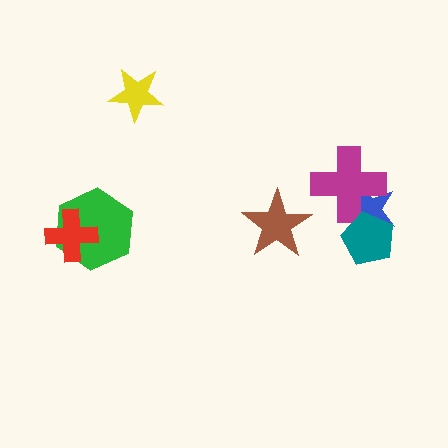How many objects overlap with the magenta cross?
2 objects overlap with the magenta cross.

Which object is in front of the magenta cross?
The teal pentagon is in front of the magenta cross.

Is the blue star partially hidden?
Yes, it is partially covered by another shape.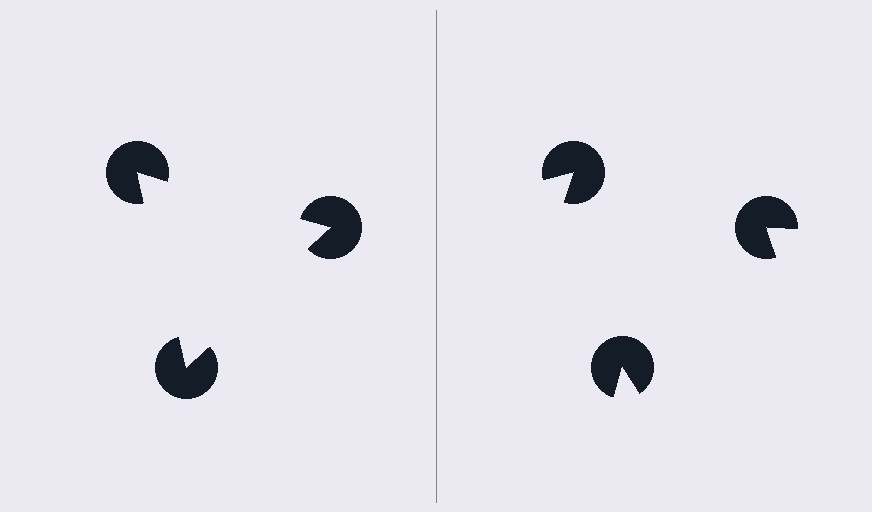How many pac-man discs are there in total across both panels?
6 — 3 on each side.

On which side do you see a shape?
An illusory triangle appears on the left side. On the right side the wedge cuts are rotated, so no coherent shape forms.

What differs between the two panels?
The pac-man discs are positioned identically on both sides; only the wedge orientations differ. On the left they align to a triangle; on the right they are misaligned.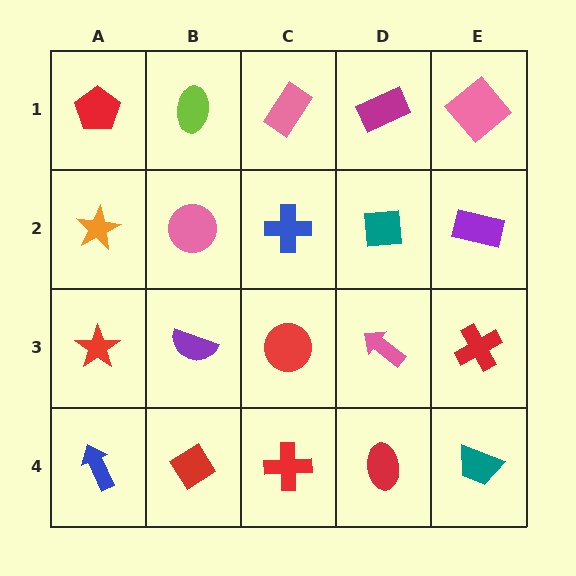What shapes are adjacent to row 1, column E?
A purple rectangle (row 2, column E), a magenta rectangle (row 1, column D).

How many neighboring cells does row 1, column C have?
3.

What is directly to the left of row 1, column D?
A pink rectangle.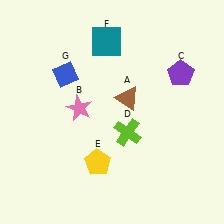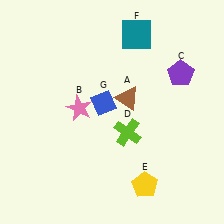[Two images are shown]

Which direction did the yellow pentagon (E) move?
The yellow pentagon (E) moved right.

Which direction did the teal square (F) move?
The teal square (F) moved right.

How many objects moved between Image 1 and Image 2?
3 objects moved between the two images.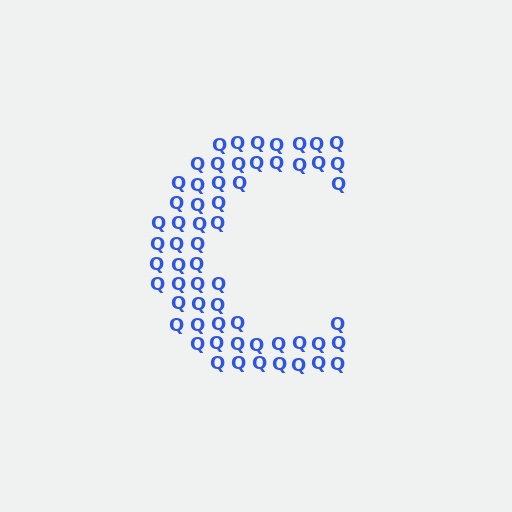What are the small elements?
The small elements are letter Q's.